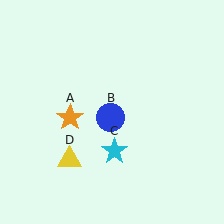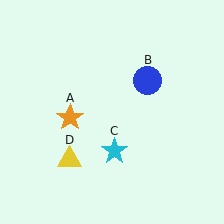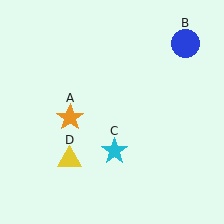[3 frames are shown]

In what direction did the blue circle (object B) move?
The blue circle (object B) moved up and to the right.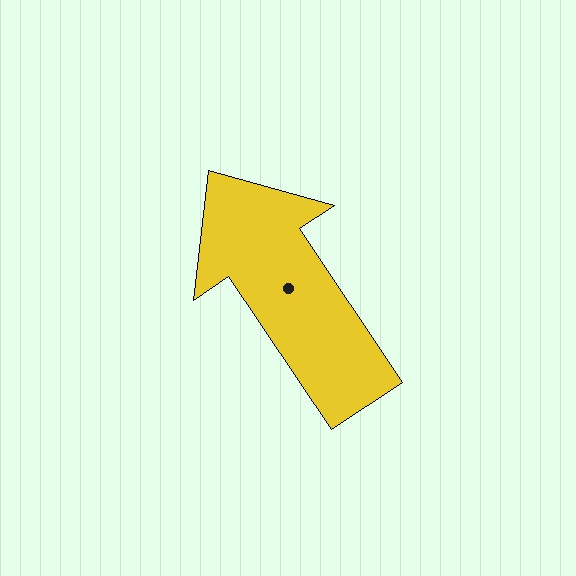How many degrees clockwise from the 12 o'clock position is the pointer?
Approximately 326 degrees.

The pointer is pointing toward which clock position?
Roughly 11 o'clock.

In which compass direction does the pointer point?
Northwest.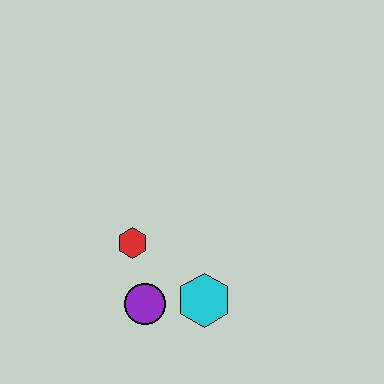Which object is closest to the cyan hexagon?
The purple circle is closest to the cyan hexagon.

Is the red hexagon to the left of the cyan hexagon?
Yes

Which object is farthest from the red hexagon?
The cyan hexagon is farthest from the red hexagon.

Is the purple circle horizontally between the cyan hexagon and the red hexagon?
Yes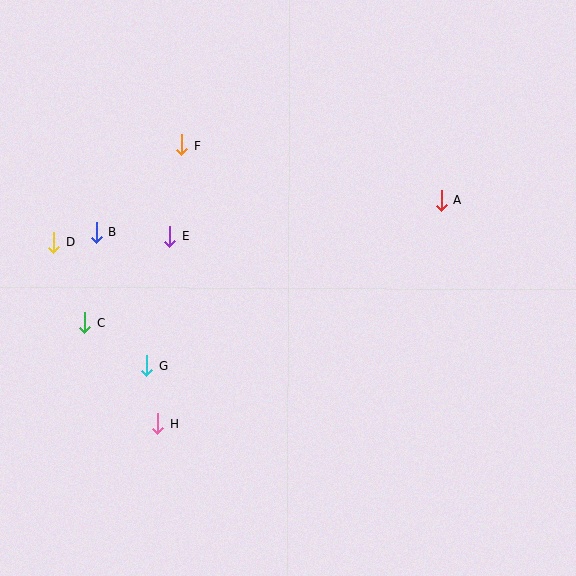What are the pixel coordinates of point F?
Point F is at (182, 145).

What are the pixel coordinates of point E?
Point E is at (170, 237).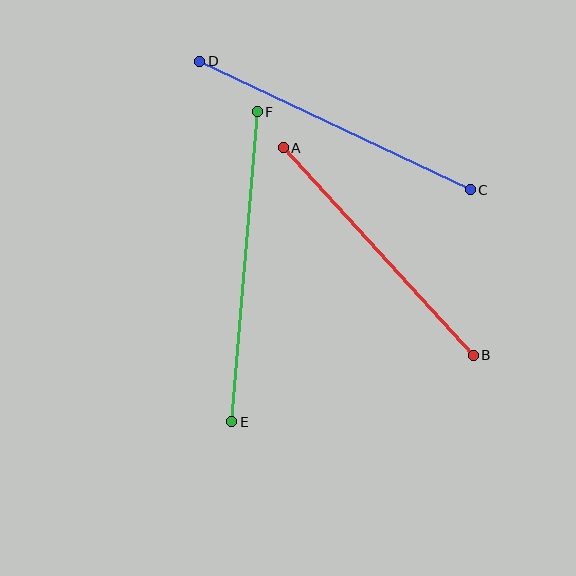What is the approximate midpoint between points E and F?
The midpoint is at approximately (244, 267) pixels.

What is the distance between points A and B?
The distance is approximately 281 pixels.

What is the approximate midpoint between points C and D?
The midpoint is at approximately (335, 125) pixels.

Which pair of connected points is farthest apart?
Points E and F are farthest apart.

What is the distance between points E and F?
The distance is approximately 311 pixels.